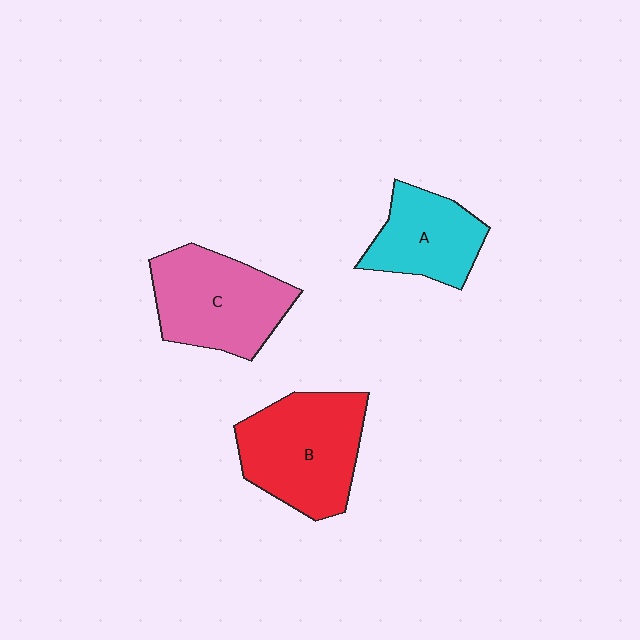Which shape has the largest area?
Shape B (red).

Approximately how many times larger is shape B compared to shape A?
Approximately 1.5 times.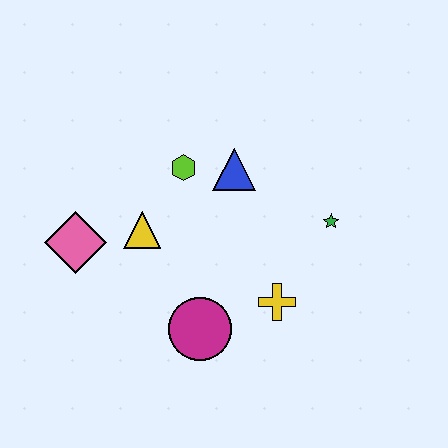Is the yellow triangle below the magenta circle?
No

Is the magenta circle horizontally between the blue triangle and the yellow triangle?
Yes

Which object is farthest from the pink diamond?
The green star is farthest from the pink diamond.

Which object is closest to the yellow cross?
The magenta circle is closest to the yellow cross.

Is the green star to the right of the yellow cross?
Yes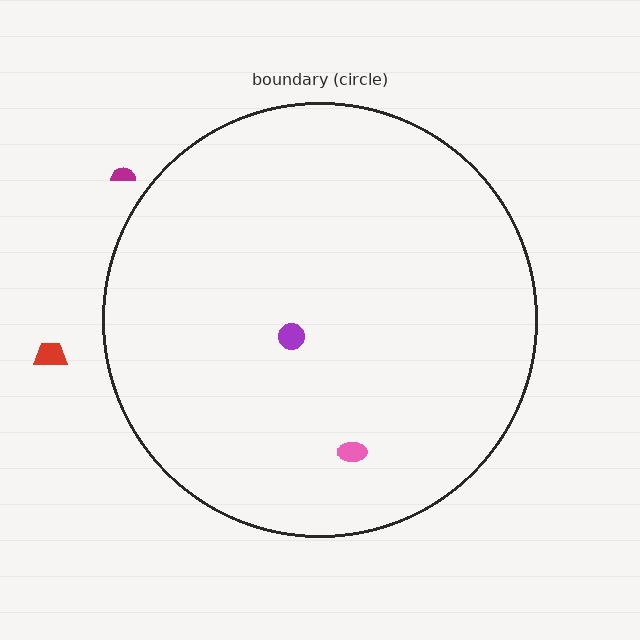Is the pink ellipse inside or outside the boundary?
Inside.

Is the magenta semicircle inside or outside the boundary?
Outside.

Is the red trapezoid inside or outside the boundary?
Outside.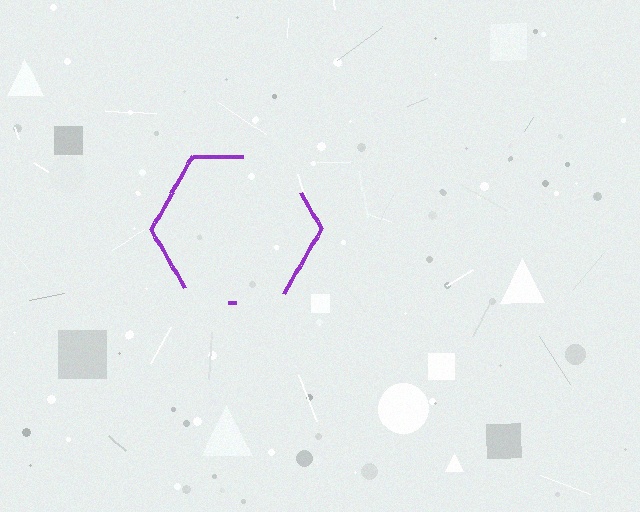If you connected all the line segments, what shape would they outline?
They would outline a hexagon.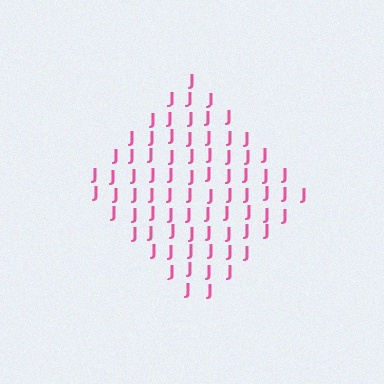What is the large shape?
The large shape is a diamond.